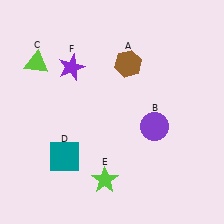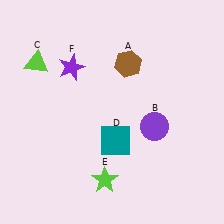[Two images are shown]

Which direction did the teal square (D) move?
The teal square (D) moved right.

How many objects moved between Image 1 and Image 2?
1 object moved between the two images.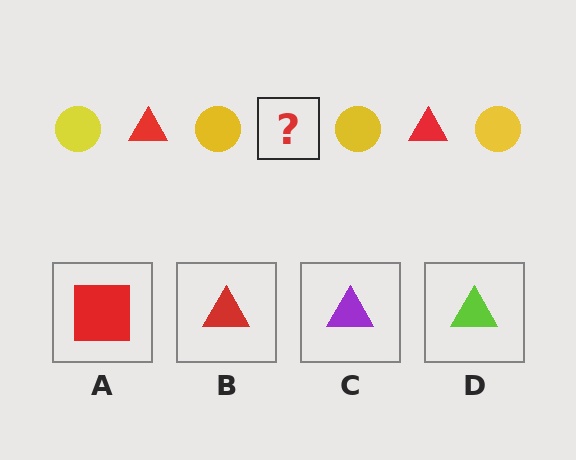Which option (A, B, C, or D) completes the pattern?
B.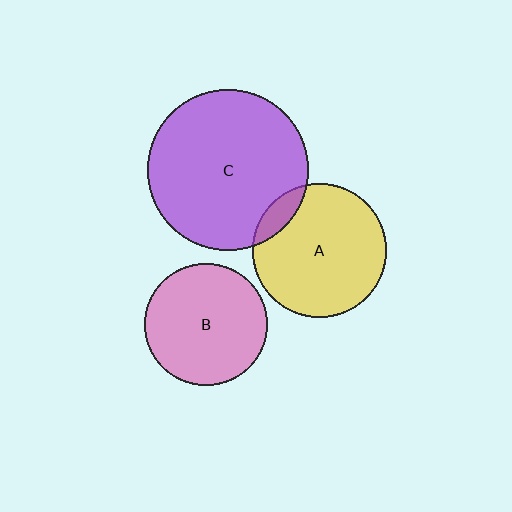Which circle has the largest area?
Circle C (purple).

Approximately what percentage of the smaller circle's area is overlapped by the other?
Approximately 10%.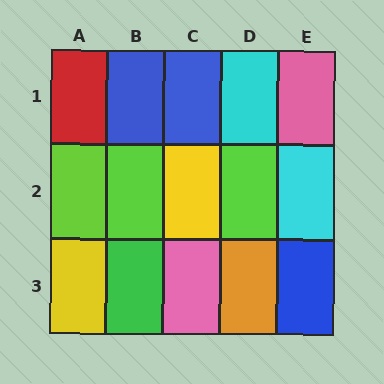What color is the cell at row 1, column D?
Cyan.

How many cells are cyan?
2 cells are cyan.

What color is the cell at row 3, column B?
Green.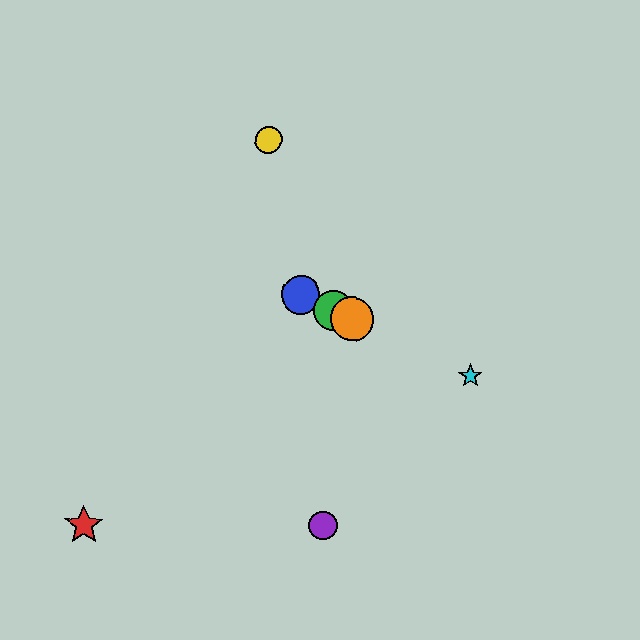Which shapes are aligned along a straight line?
The blue circle, the green circle, the orange circle, the cyan star are aligned along a straight line.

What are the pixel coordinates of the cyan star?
The cyan star is at (471, 376).